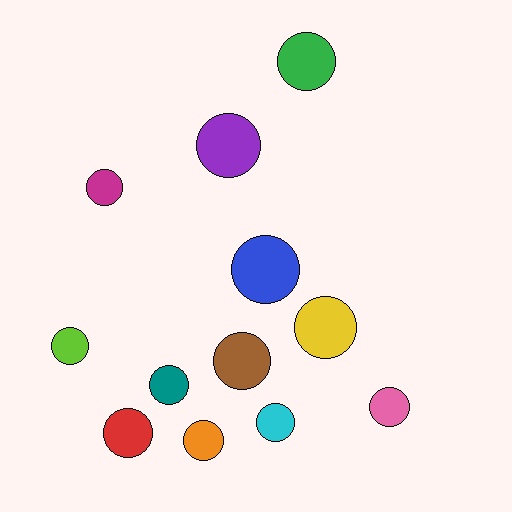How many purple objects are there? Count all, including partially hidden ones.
There is 1 purple object.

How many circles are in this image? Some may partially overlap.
There are 12 circles.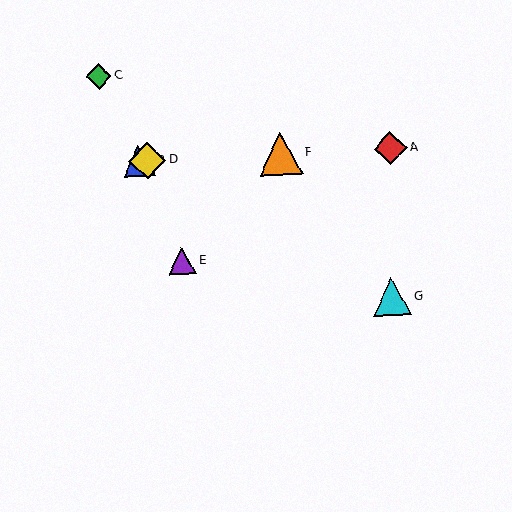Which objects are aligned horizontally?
Objects A, B, D, F are aligned horizontally.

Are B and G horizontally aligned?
No, B is at y≈161 and G is at y≈297.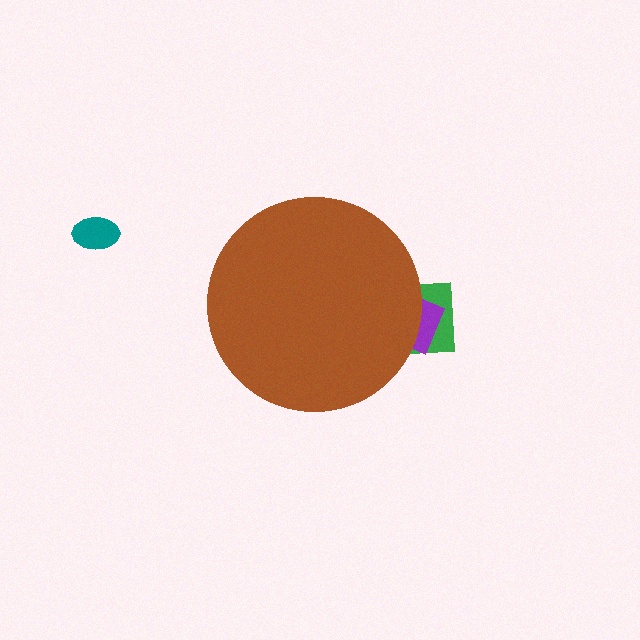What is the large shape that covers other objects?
A brown circle.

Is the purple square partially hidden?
Yes, the purple square is partially hidden behind the brown circle.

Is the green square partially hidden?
Yes, the green square is partially hidden behind the brown circle.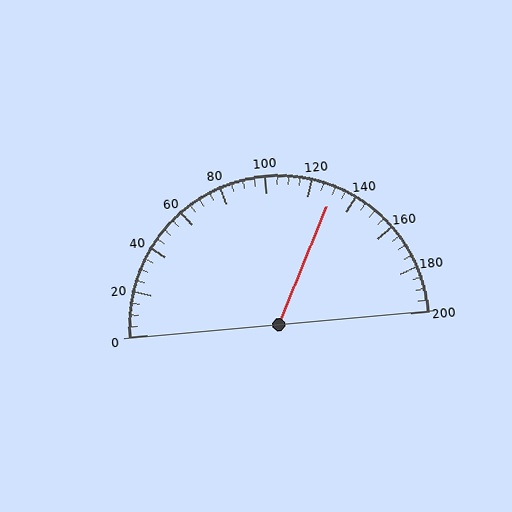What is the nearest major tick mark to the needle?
The nearest major tick mark is 120.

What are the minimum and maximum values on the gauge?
The gauge ranges from 0 to 200.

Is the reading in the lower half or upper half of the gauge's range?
The reading is in the upper half of the range (0 to 200).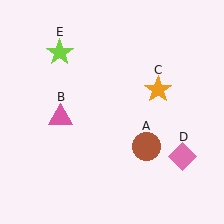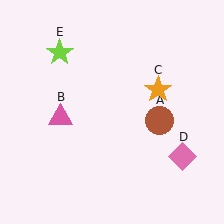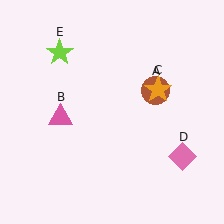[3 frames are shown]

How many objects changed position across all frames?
1 object changed position: brown circle (object A).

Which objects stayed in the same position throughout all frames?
Pink triangle (object B) and orange star (object C) and pink diamond (object D) and lime star (object E) remained stationary.